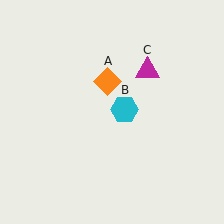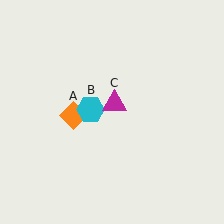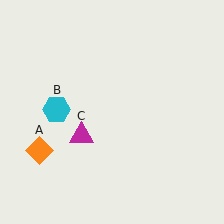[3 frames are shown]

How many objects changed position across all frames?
3 objects changed position: orange diamond (object A), cyan hexagon (object B), magenta triangle (object C).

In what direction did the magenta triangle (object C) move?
The magenta triangle (object C) moved down and to the left.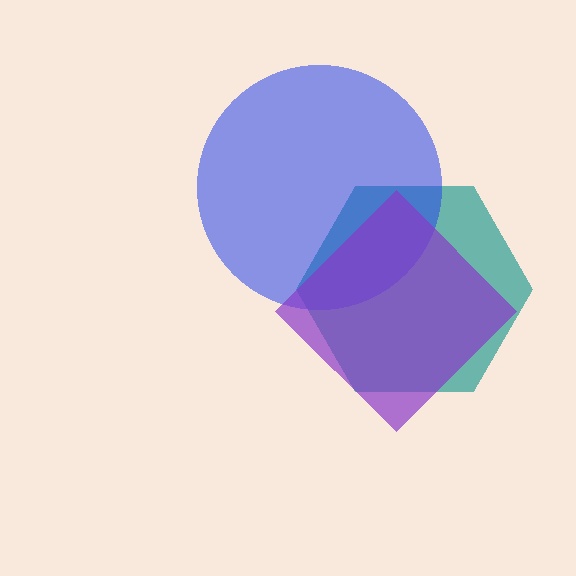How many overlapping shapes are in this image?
There are 3 overlapping shapes in the image.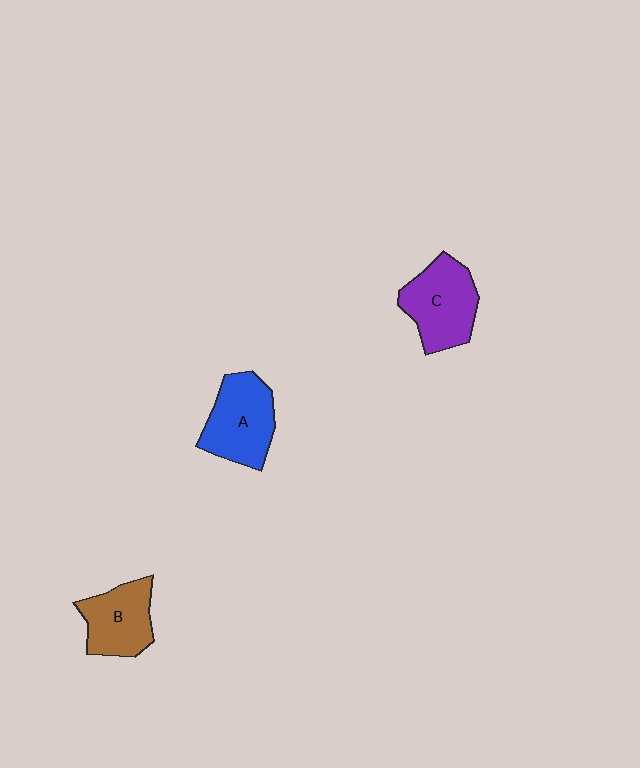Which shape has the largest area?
Shape C (purple).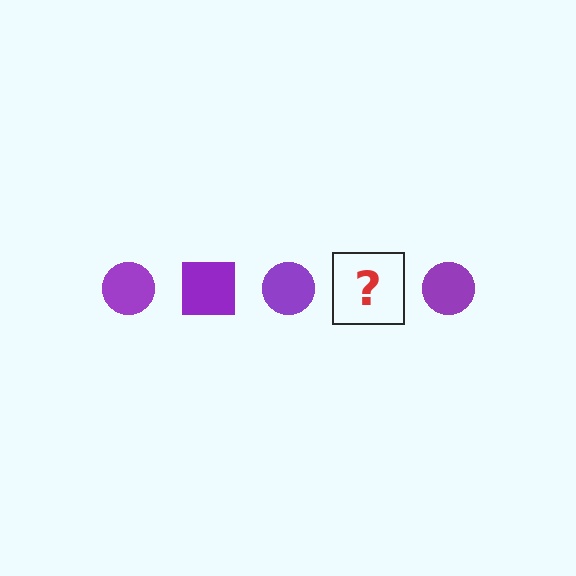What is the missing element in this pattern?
The missing element is a purple square.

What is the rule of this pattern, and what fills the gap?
The rule is that the pattern cycles through circle, square shapes in purple. The gap should be filled with a purple square.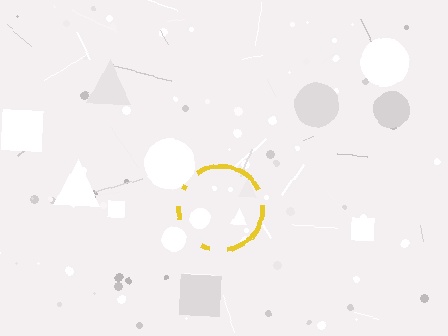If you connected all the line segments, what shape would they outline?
They would outline a circle.